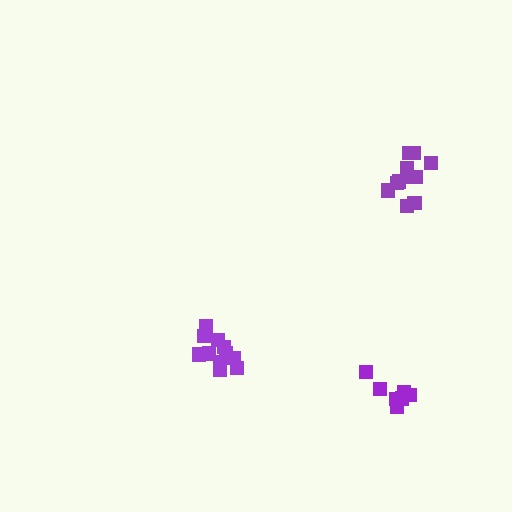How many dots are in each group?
Group 1: 12 dots, Group 2: 11 dots, Group 3: 7 dots (30 total).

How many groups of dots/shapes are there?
There are 3 groups.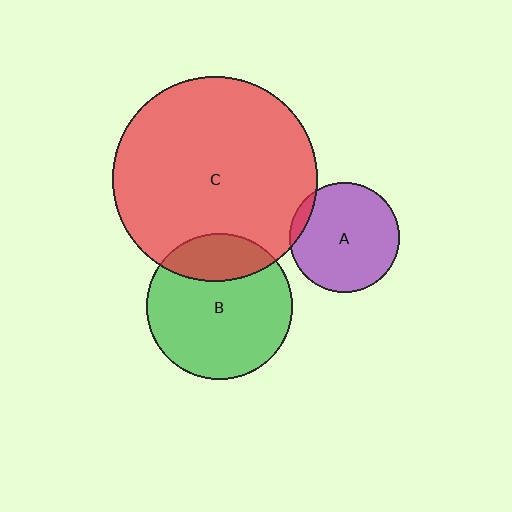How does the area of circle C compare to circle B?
Approximately 2.0 times.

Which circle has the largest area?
Circle C (red).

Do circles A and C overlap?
Yes.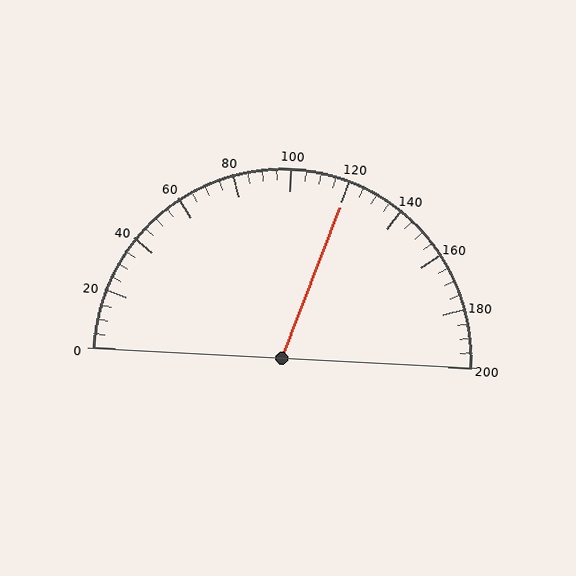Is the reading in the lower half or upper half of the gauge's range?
The reading is in the upper half of the range (0 to 200).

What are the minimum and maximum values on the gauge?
The gauge ranges from 0 to 200.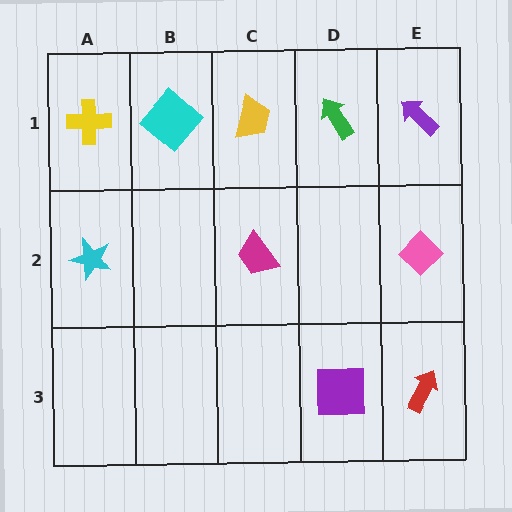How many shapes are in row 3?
2 shapes.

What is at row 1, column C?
A yellow trapezoid.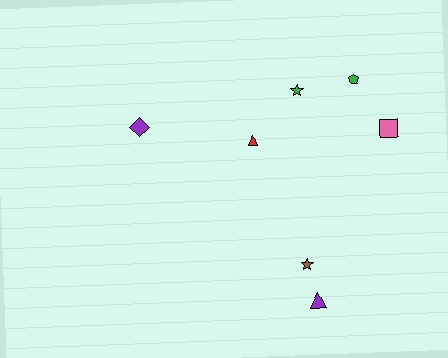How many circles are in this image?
There are no circles.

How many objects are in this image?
There are 7 objects.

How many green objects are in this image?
There are 2 green objects.